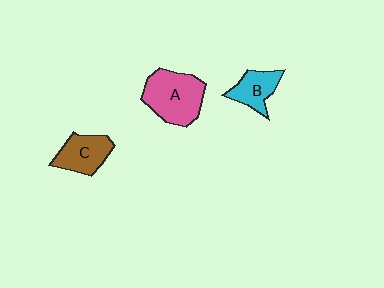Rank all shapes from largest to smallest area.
From largest to smallest: A (pink), C (brown), B (cyan).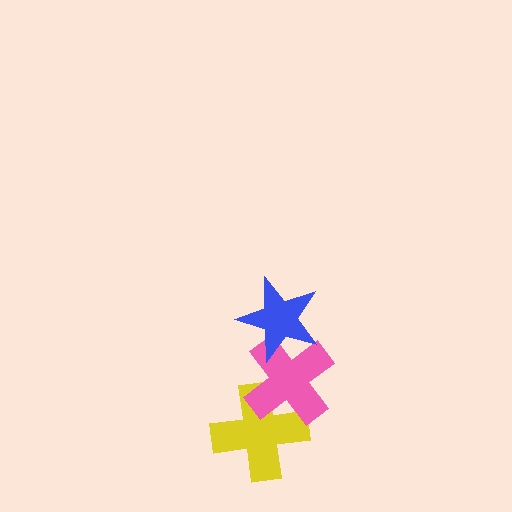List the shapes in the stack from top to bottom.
From top to bottom: the blue star, the pink cross, the yellow cross.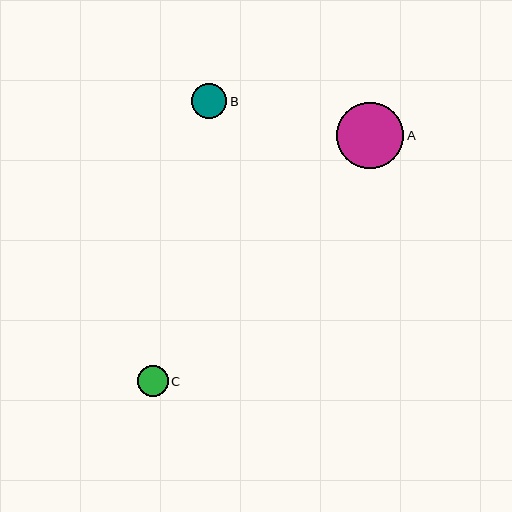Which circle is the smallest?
Circle C is the smallest with a size of approximately 31 pixels.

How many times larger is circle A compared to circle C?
Circle A is approximately 2.2 times the size of circle C.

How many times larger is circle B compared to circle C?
Circle B is approximately 1.1 times the size of circle C.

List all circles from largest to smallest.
From largest to smallest: A, B, C.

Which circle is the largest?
Circle A is the largest with a size of approximately 67 pixels.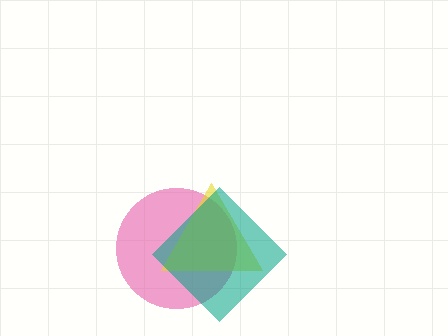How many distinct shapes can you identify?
There are 3 distinct shapes: a pink circle, a yellow triangle, a teal diamond.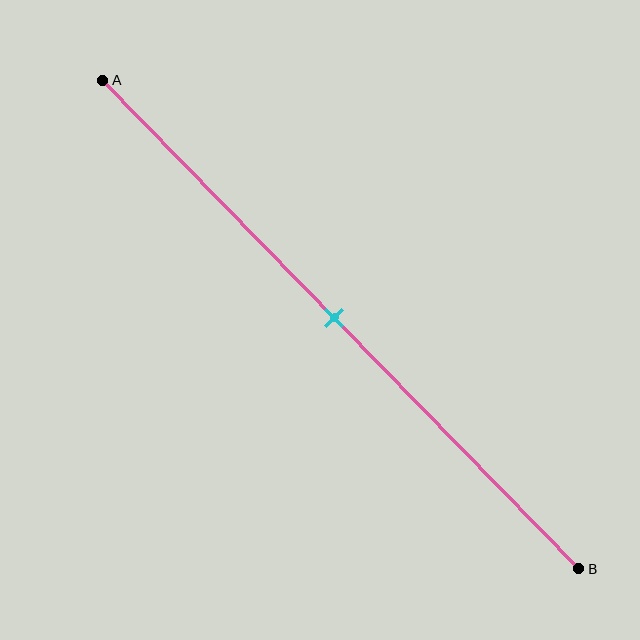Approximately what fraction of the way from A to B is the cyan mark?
The cyan mark is approximately 50% of the way from A to B.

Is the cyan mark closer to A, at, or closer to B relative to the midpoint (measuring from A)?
The cyan mark is approximately at the midpoint of segment AB.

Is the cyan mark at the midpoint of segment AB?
Yes, the mark is approximately at the midpoint.